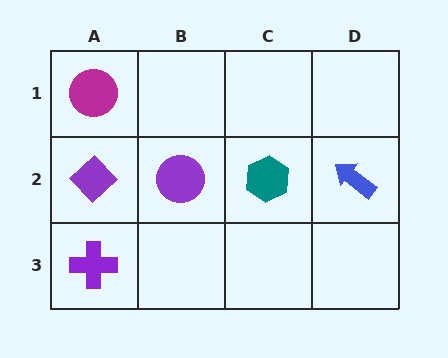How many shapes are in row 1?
1 shape.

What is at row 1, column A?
A magenta circle.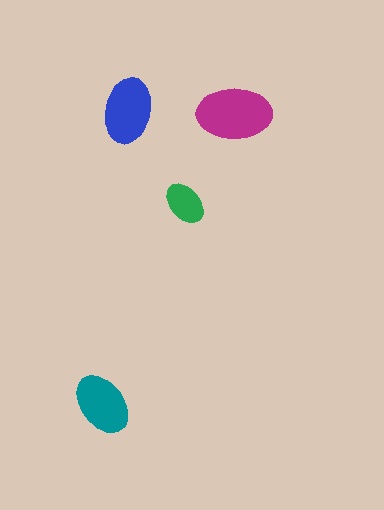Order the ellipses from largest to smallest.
the magenta one, the blue one, the teal one, the green one.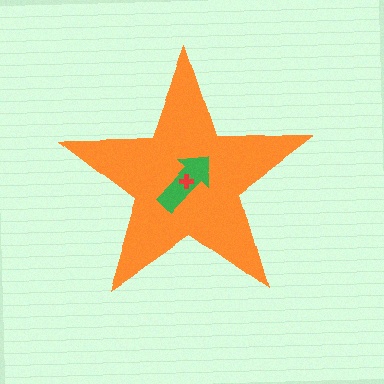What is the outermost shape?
The orange star.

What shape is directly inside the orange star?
The green arrow.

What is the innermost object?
The red cross.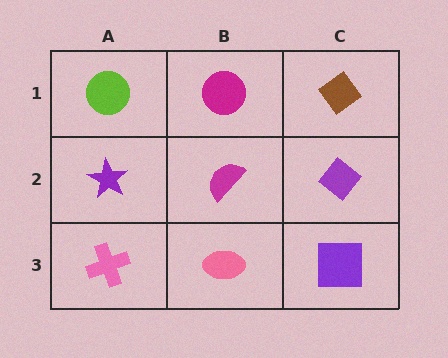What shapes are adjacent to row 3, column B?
A magenta semicircle (row 2, column B), a pink cross (row 3, column A), a purple square (row 3, column C).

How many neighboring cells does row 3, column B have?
3.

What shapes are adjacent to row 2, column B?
A magenta circle (row 1, column B), a pink ellipse (row 3, column B), a purple star (row 2, column A), a purple diamond (row 2, column C).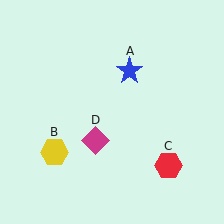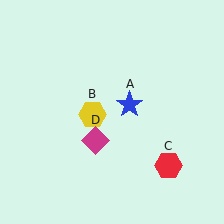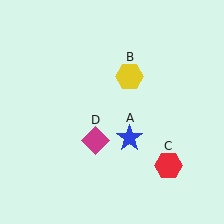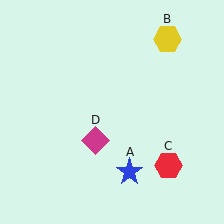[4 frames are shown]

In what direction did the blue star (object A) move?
The blue star (object A) moved down.